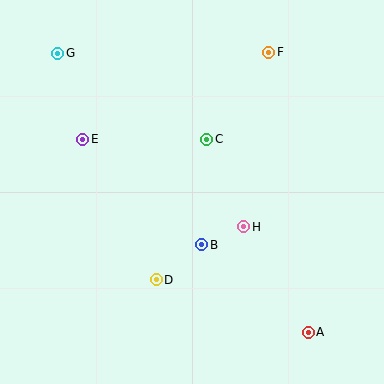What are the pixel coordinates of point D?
Point D is at (156, 280).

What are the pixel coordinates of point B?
Point B is at (202, 245).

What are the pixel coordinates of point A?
Point A is at (308, 332).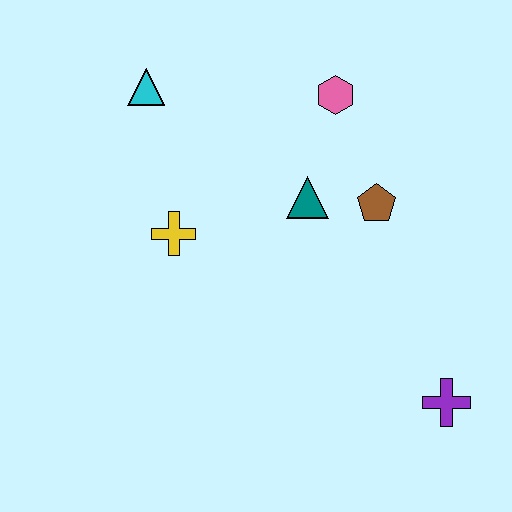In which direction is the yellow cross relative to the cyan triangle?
The yellow cross is below the cyan triangle.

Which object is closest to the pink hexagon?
The teal triangle is closest to the pink hexagon.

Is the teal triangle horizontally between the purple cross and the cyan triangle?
Yes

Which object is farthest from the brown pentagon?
The cyan triangle is farthest from the brown pentagon.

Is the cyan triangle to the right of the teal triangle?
No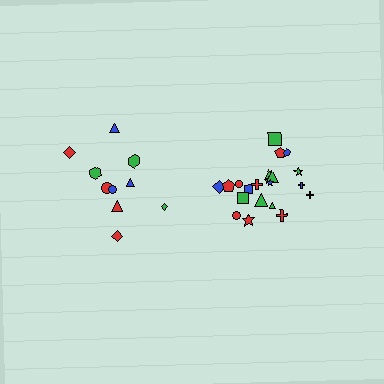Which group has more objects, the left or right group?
The right group.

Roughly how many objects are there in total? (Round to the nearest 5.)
Roughly 30 objects in total.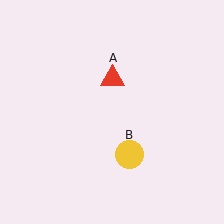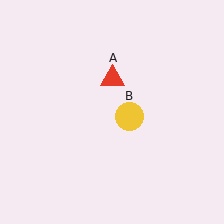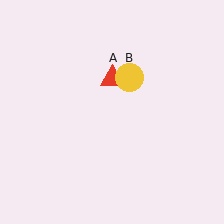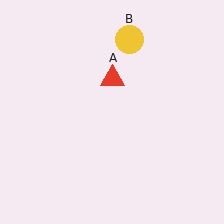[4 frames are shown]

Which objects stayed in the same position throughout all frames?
Red triangle (object A) remained stationary.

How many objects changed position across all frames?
1 object changed position: yellow circle (object B).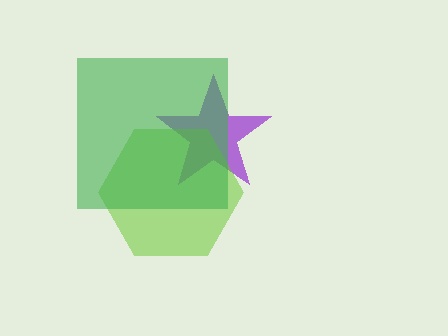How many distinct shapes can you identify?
There are 3 distinct shapes: a purple star, a lime hexagon, a green square.